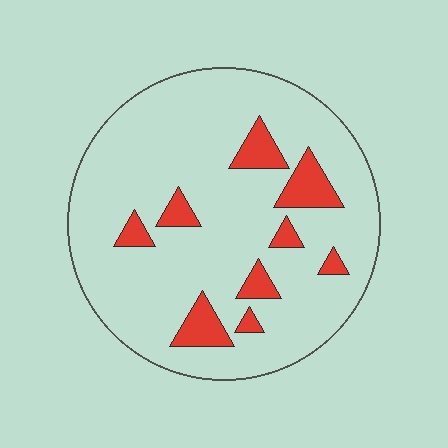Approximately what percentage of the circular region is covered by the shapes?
Approximately 15%.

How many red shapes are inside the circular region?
9.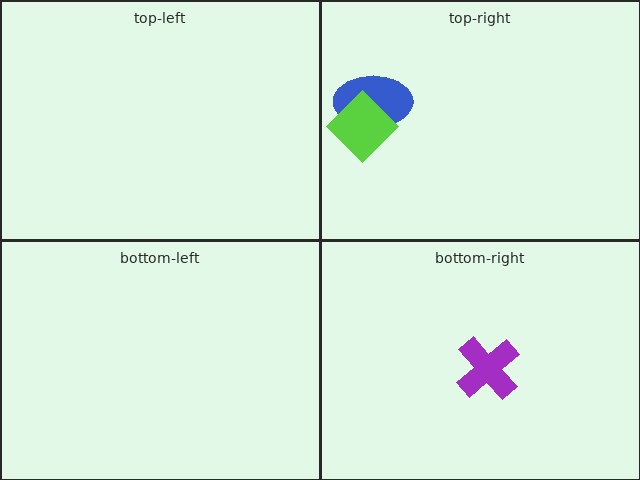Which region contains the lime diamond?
The top-right region.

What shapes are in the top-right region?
The blue ellipse, the lime diamond.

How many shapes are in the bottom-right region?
1.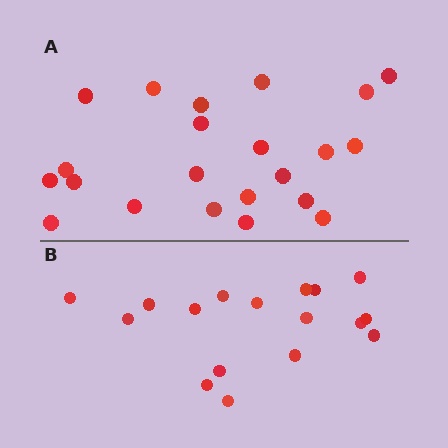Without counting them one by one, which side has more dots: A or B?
Region A (the top region) has more dots.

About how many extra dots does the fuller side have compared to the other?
Region A has about 5 more dots than region B.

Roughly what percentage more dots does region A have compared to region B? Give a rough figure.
About 30% more.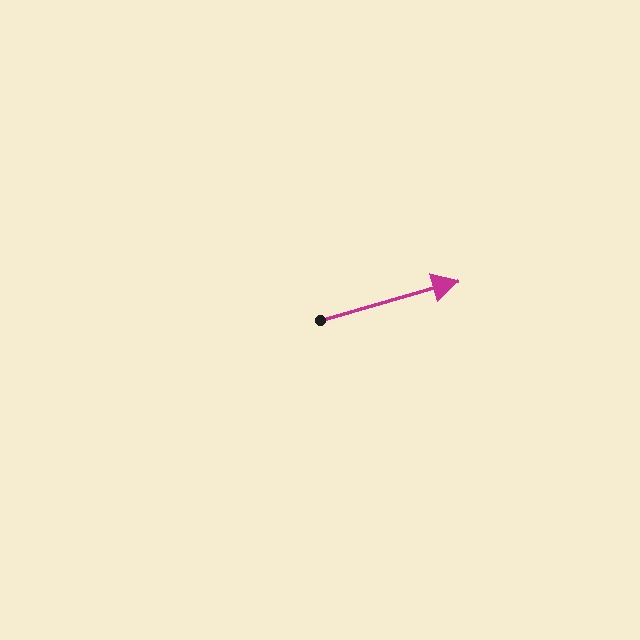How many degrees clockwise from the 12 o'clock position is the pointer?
Approximately 74 degrees.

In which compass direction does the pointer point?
East.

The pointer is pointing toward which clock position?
Roughly 2 o'clock.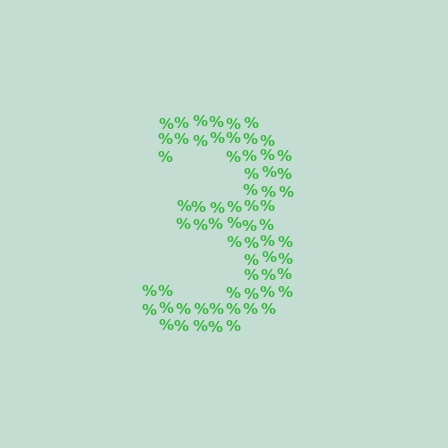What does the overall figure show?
The overall figure shows the digit 3.